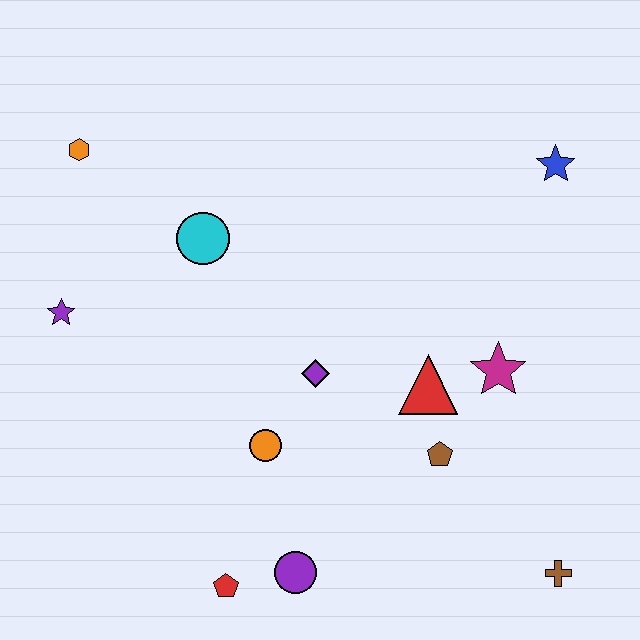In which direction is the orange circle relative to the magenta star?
The orange circle is to the left of the magenta star.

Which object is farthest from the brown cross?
The orange hexagon is farthest from the brown cross.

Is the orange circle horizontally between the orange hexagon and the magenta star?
Yes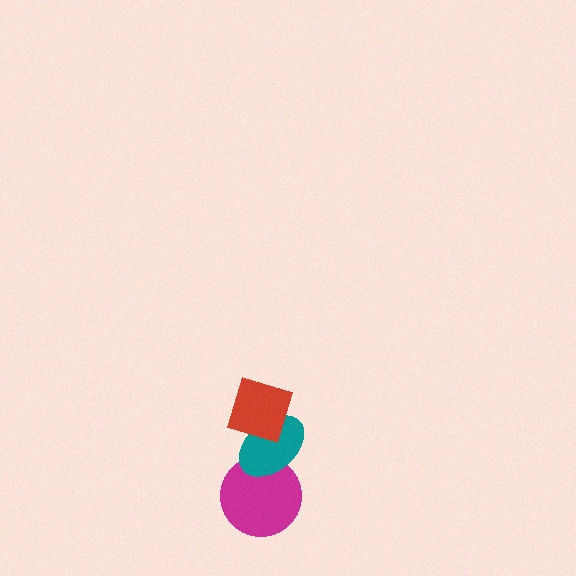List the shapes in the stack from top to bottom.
From top to bottom: the red diamond, the teal ellipse, the magenta circle.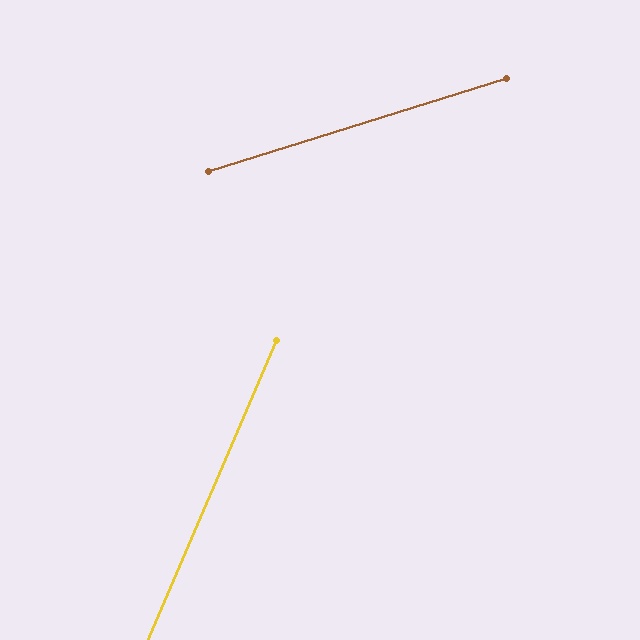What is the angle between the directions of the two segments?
Approximately 49 degrees.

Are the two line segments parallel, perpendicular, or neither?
Neither parallel nor perpendicular — they differ by about 49°.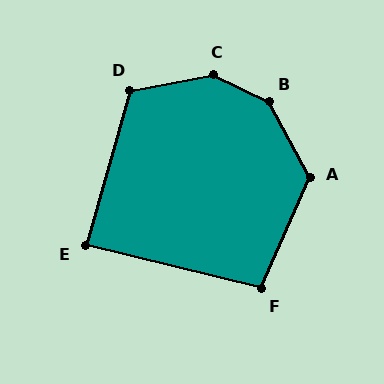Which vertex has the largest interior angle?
C, at approximately 144 degrees.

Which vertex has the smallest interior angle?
E, at approximately 88 degrees.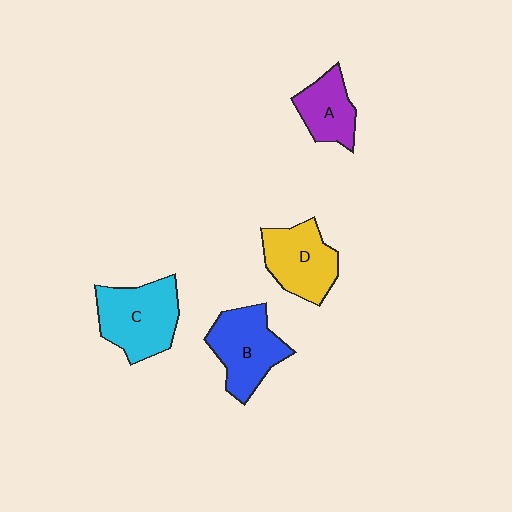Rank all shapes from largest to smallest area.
From largest to smallest: C (cyan), B (blue), D (yellow), A (purple).